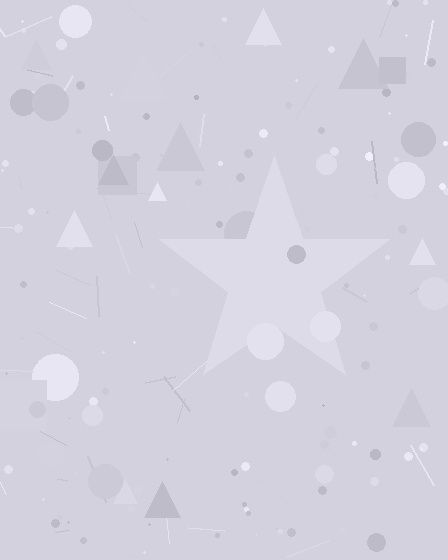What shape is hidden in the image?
A star is hidden in the image.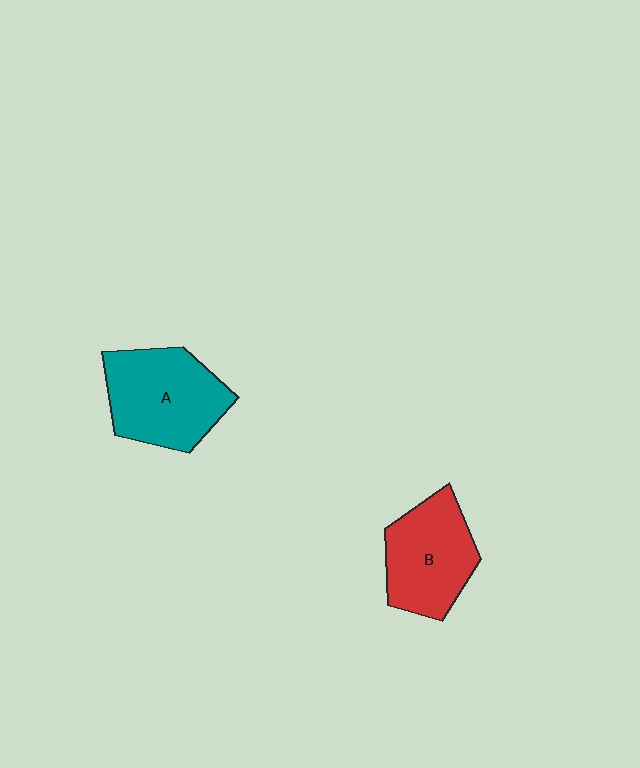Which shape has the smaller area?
Shape B (red).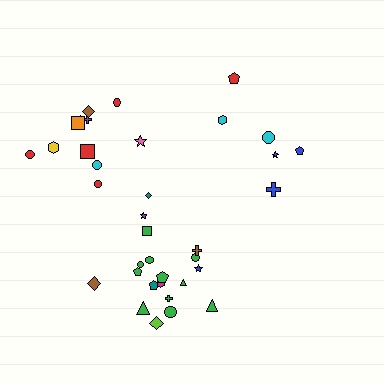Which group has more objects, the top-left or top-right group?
The top-left group.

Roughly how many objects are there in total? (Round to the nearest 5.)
Roughly 35 objects in total.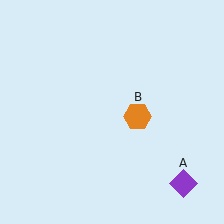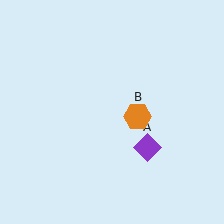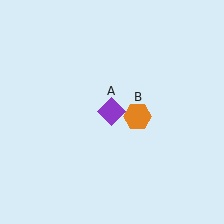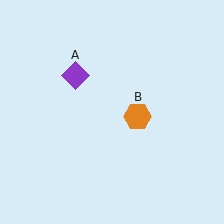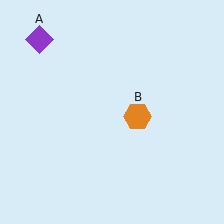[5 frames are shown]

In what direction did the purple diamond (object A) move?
The purple diamond (object A) moved up and to the left.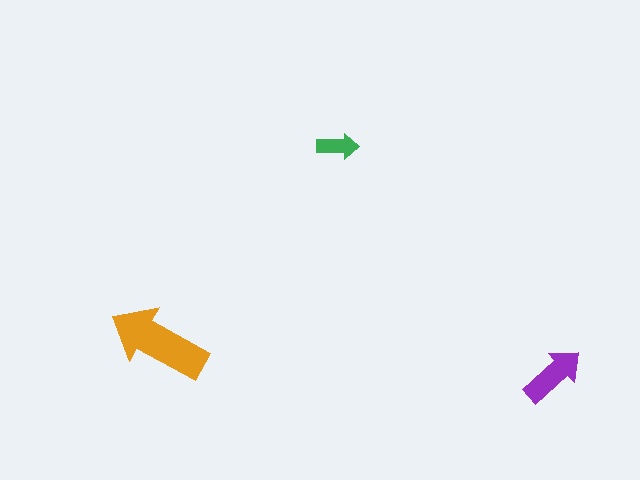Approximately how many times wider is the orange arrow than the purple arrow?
About 1.5 times wider.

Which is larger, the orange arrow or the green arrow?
The orange one.